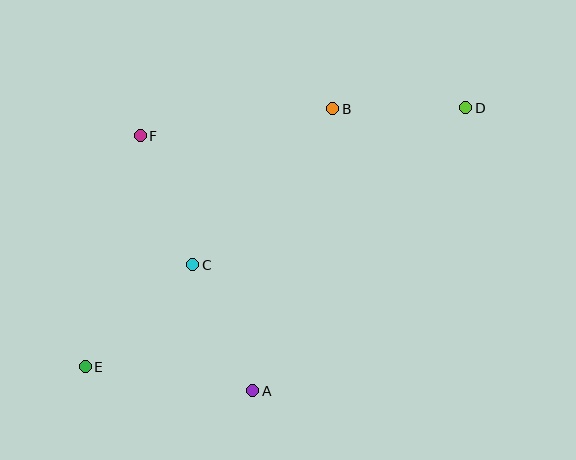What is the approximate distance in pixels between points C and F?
The distance between C and F is approximately 139 pixels.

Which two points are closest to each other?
Points B and D are closest to each other.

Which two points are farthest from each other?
Points D and E are farthest from each other.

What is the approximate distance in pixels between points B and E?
The distance between B and E is approximately 357 pixels.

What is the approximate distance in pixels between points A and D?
The distance between A and D is approximately 354 pixels.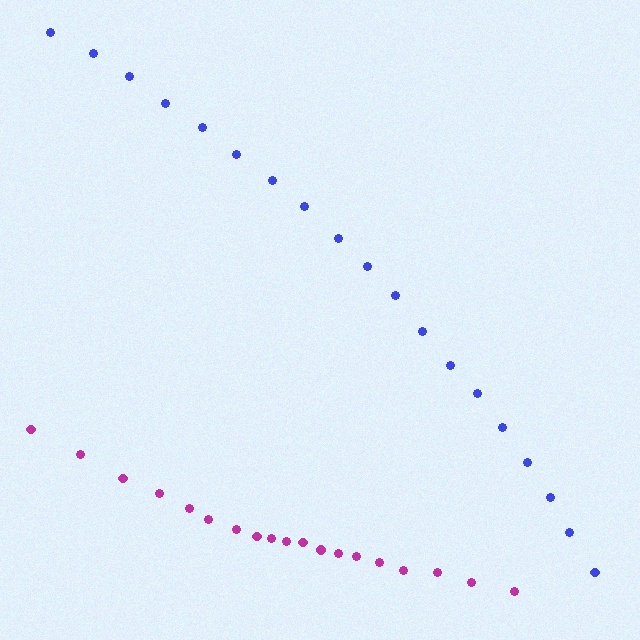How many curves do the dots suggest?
There are 2 distinct paths.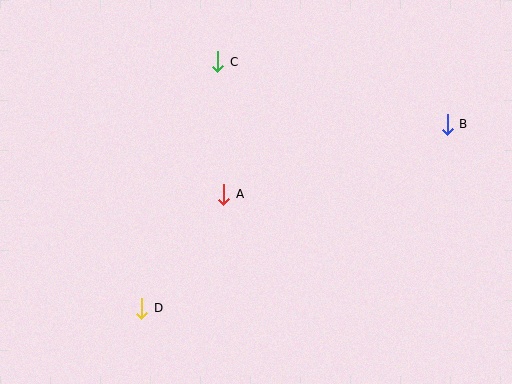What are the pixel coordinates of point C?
Point C is at (218, 62).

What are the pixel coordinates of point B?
Point B is at (447, 124).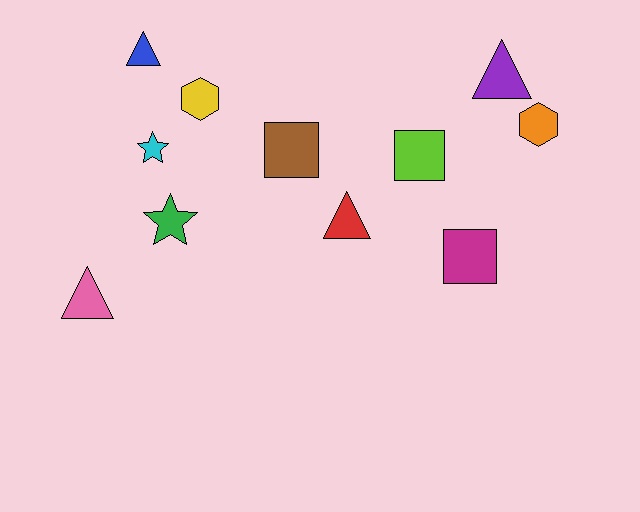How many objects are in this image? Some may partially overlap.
There are 11 objects.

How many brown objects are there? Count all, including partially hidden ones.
There is 1 brown object.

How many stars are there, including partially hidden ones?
There are 2 stars.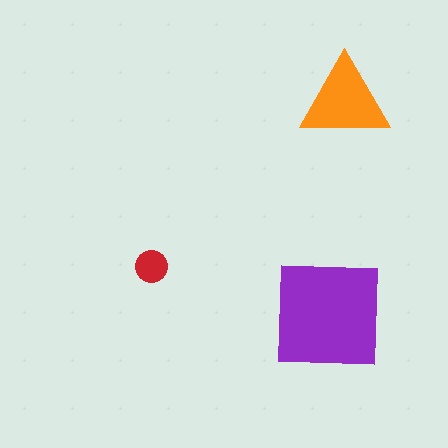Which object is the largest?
The purple square.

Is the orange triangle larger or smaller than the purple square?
Smaller.